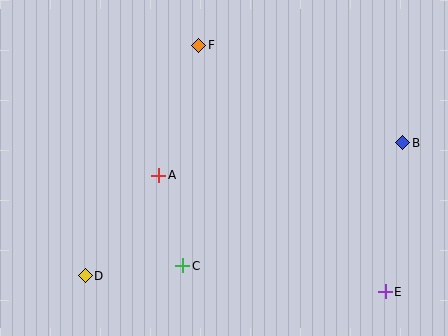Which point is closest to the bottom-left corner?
Point D is closest to the bottom-left corner.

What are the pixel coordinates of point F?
Point F is at (199, 45).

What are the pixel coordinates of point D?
Point D is at (85, 276).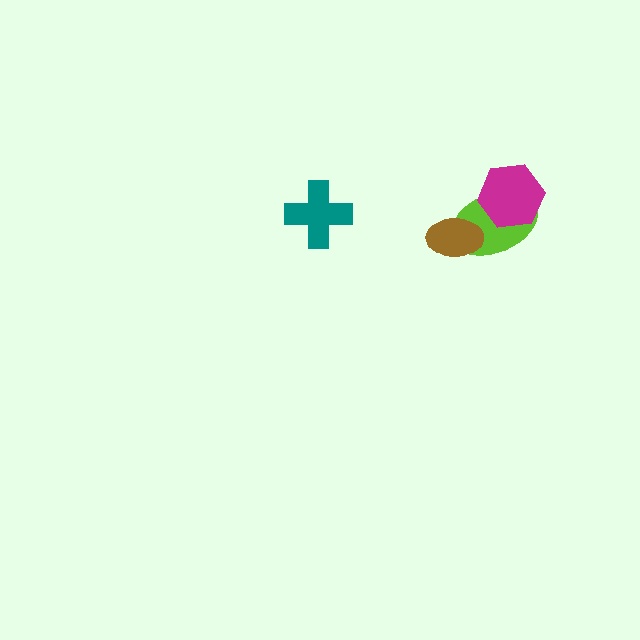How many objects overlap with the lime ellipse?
2 objects overlap with the lime ellipse.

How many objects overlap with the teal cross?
0 objects overlap with the teal cross.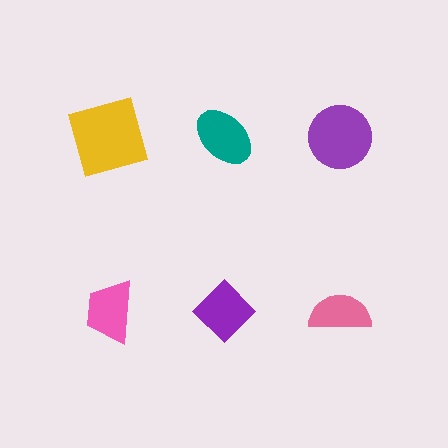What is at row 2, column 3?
A pink semicircle.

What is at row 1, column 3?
A purple circle.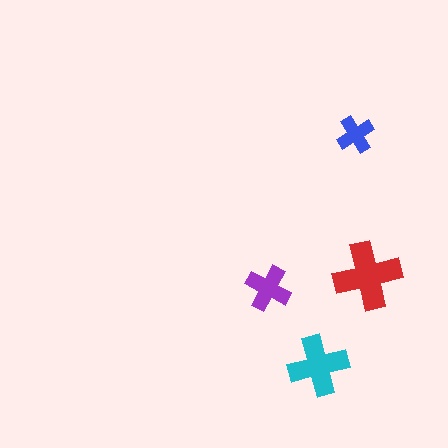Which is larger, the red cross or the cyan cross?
The red one.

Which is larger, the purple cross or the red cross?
The red one.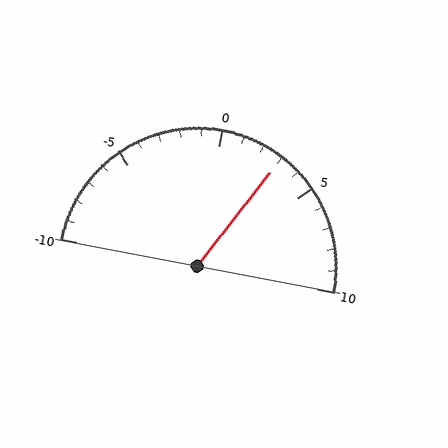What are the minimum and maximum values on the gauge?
The gauge ranges from -10 to 10.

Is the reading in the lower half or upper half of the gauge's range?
The reading is in the upper half of the range (-10 to 10).